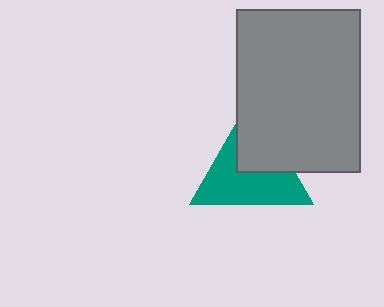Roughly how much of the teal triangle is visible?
About half of it is visible (roughly 60%).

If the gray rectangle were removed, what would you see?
You would see the complete teal triangle.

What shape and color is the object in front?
The object in front is a gray rectangle.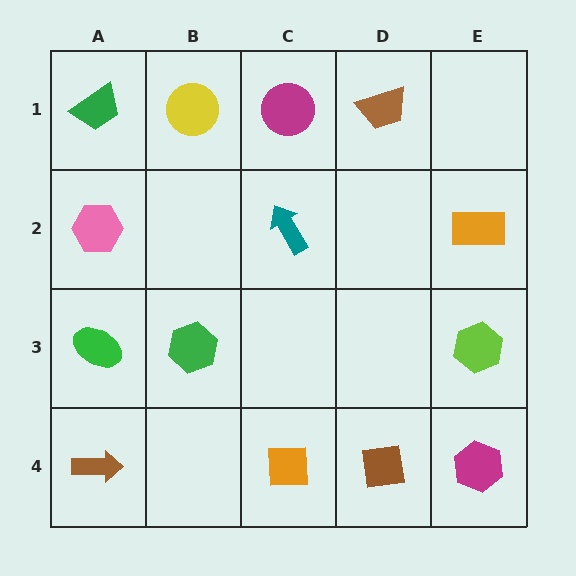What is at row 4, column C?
An orange square.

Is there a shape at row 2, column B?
No, that cell is empty.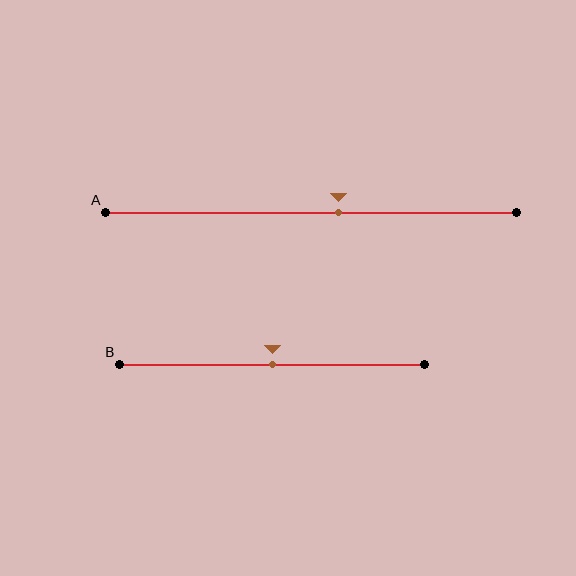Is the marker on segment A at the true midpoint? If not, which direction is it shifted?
No, the marker on segment A is shifted to the right by about 7% of the segment length.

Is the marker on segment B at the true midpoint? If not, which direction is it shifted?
Yes, the marker on segment B is at the true midpoint.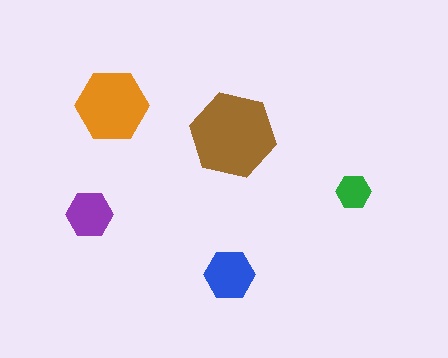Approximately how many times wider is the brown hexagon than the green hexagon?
About 2.5 times wider.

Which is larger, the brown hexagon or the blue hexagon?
The brown one.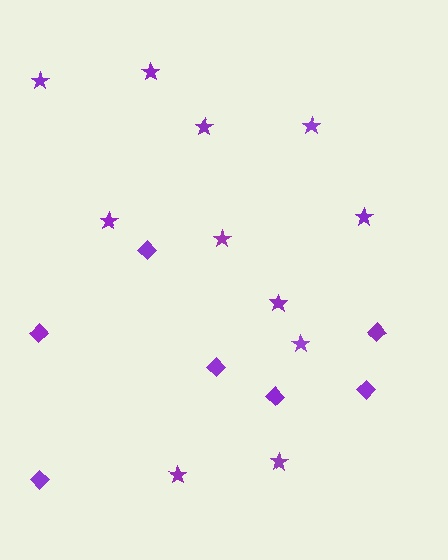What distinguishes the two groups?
There are 2 groups: one group of stars (11) and one group of diamonds (7).